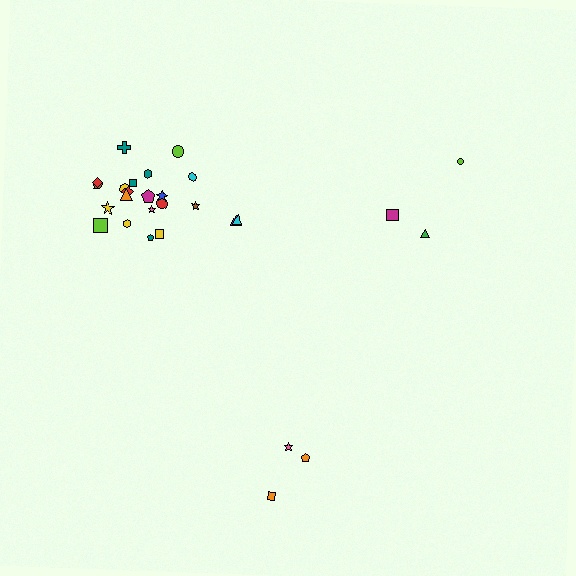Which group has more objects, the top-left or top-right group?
The top-left group.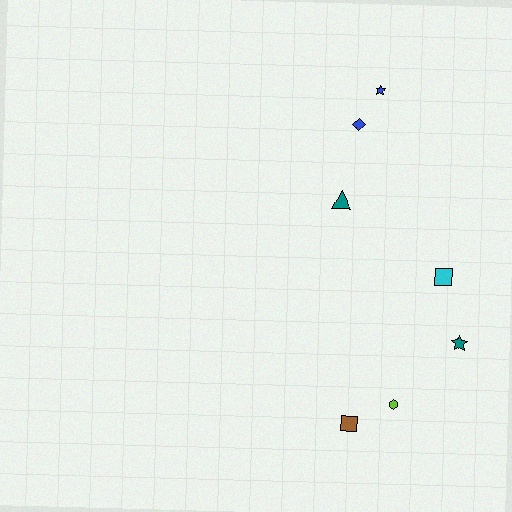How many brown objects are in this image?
There is 1 brown object.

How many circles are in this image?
There are no circles.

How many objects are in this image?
There are 7 objects.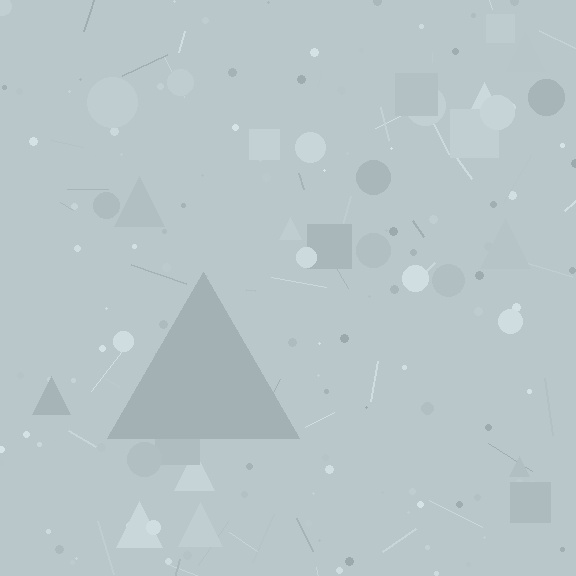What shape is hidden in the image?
A triangle is hidden in the image.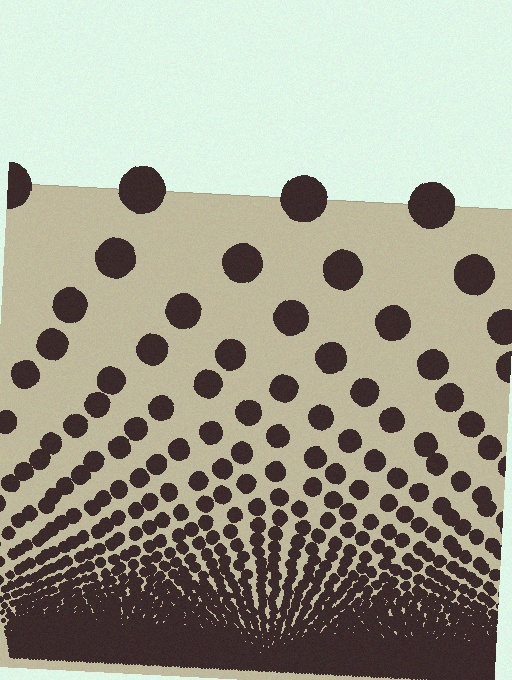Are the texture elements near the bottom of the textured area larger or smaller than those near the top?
Smaller. The gradient is inverted — elements near the bottom are smaller and denser.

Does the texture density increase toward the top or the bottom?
Density increases toward the bottom.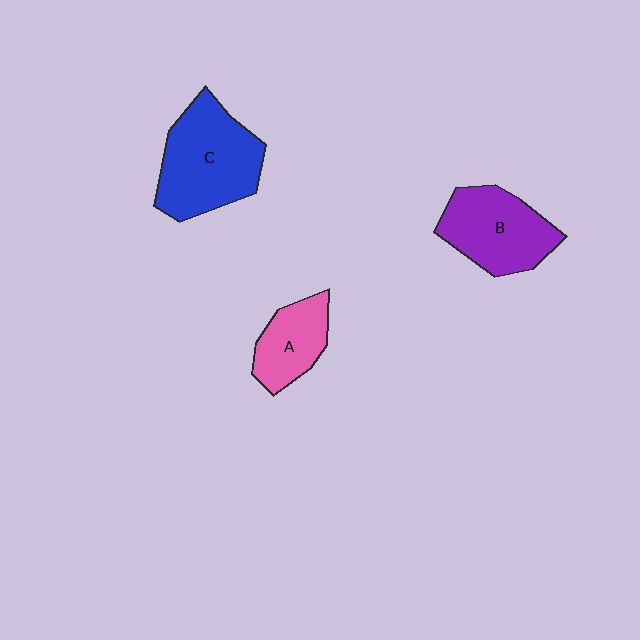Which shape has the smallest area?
Shape A (pink).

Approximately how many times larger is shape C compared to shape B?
Approximately 1.2 times.